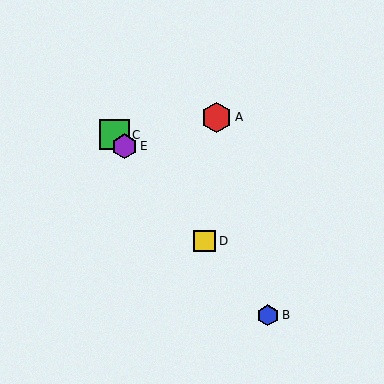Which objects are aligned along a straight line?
Objects B, C, D, E are aligned along a straight line.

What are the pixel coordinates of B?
Object B is at (268, 315).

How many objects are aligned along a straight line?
4 objects (B, C, D, E) are aligned along a straight line.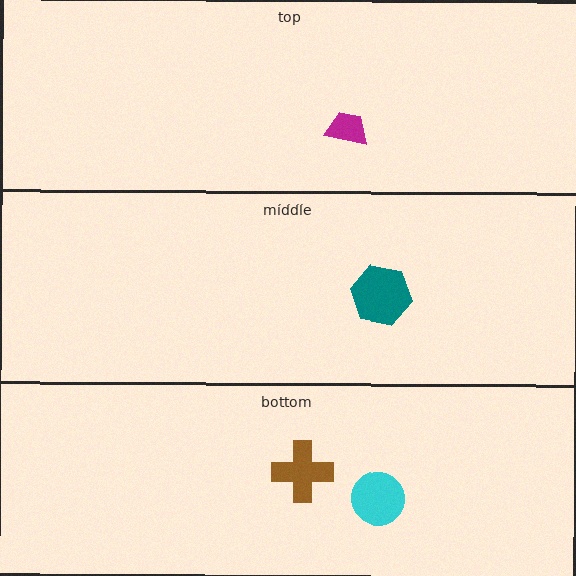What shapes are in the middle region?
The teal hexagon.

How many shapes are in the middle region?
1.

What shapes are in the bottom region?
The brown cross, the cyan circle.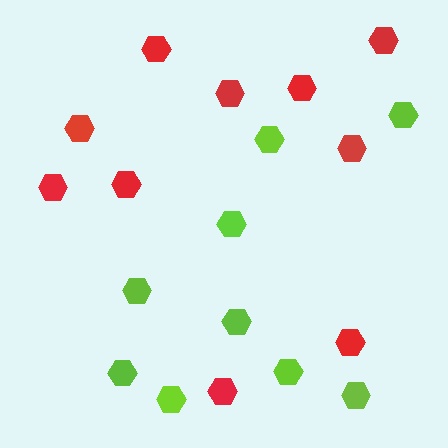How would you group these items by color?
There are 2 groups: one group of red hexagons (10) and one group of lime hexagons (9).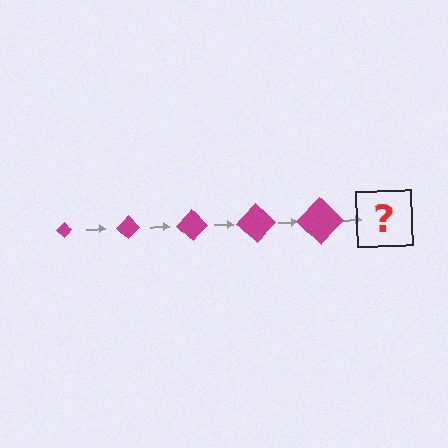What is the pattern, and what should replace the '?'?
The pattern is that the diamond gets progressively larger each step. The '?' should be a magenta diamond, larger than the previous one.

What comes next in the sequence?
The next element should be a magenta diamond, larger than the previous one.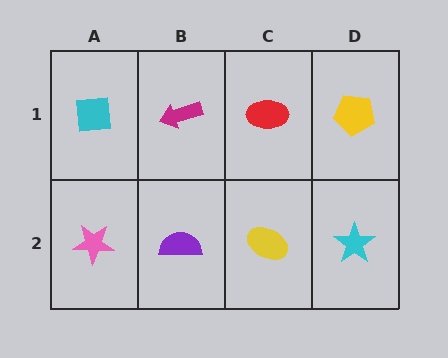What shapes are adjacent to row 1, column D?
A cyan star (row 2, column D), a red ellipse (row 1, column C).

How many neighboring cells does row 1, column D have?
2.